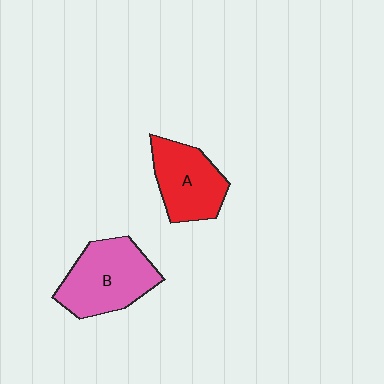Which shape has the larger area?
Shape B (pink).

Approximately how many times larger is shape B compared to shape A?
Approximately 1.2 times.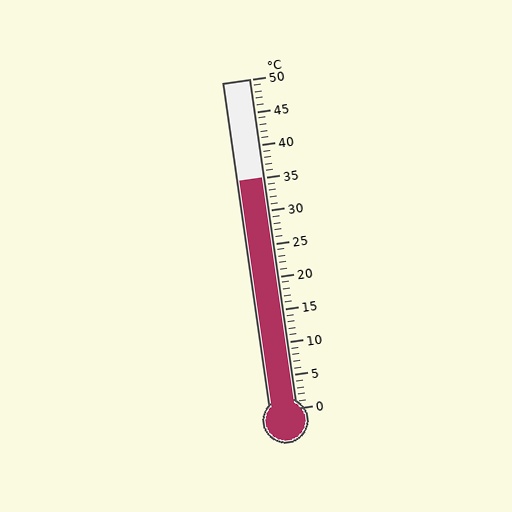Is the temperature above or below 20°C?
The temperature is above 20°C.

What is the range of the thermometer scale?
The thermometer scale ranges from 0°C to 50°C.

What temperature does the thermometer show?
The thermometer shows approximately 35°C.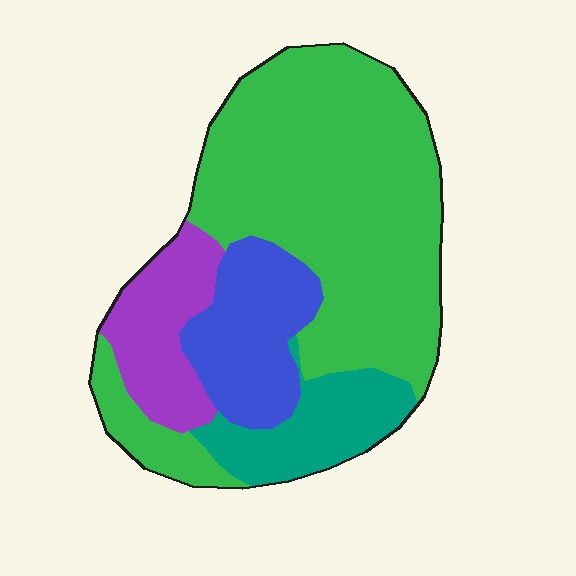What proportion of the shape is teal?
Teal covers around 15% of the shape.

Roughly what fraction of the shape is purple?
Purple covers around 15% of the shape.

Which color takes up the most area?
Green, at roughly 60%.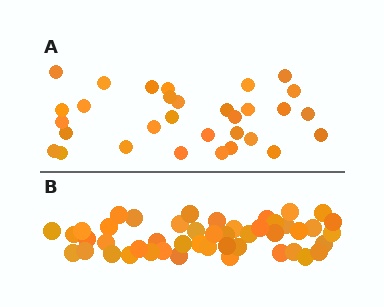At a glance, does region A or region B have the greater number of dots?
Region B (the bottom region) has more dots.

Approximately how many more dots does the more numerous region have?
Region B has approximately 15 more dots than region A.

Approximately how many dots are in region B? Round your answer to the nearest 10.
About 50 dots. (The exact count is 47, which rounds to 50.)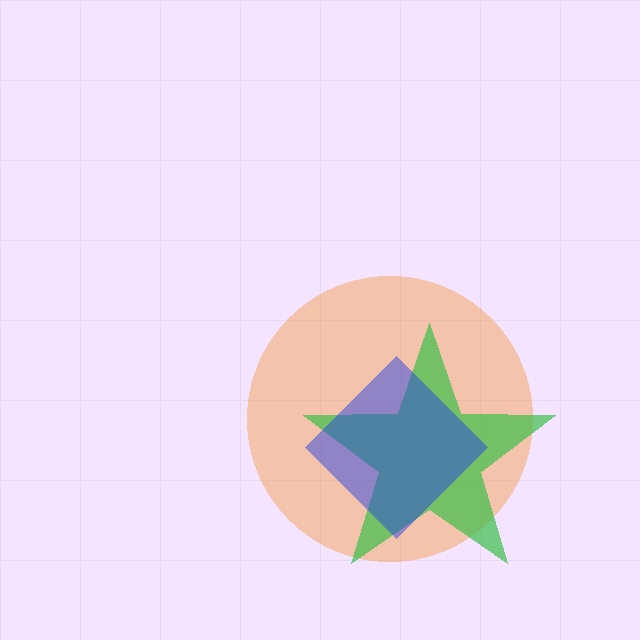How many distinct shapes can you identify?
There are 3 distinct shapes: an orange circle, a green star, a blue diamond.